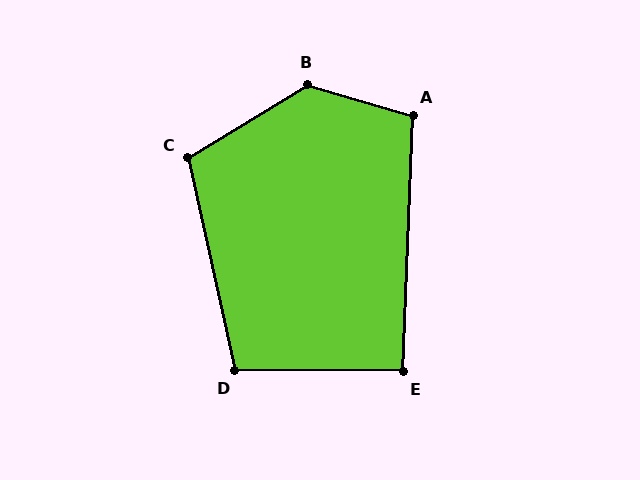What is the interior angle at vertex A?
Approximately 104 degrees (obtuse).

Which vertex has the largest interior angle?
B, at approximately 133 degrees.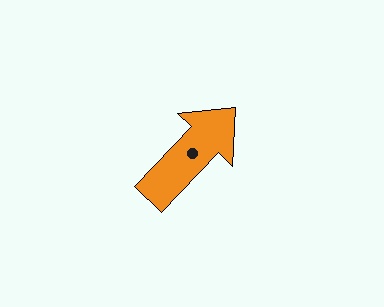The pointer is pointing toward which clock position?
Roughly 1 o'clock.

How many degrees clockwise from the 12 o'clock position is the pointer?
Approximately 44 degrees.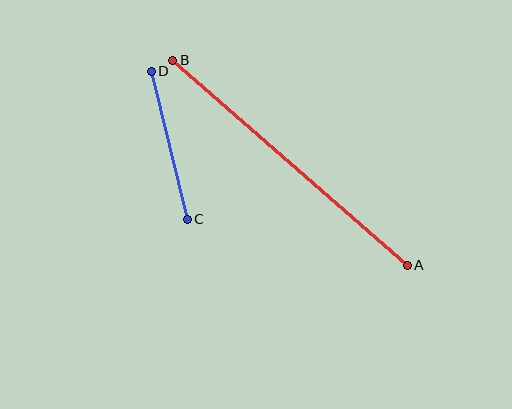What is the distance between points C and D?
The distance is approximately 152 pixels.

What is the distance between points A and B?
The distance is approximately 312 pixels.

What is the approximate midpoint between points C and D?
The midpoint is at approximately (169, 145) pixels.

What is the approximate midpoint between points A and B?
The midpoint is at approximately (290, 163) pixels.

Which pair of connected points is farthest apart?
Points A and B are farthest apart.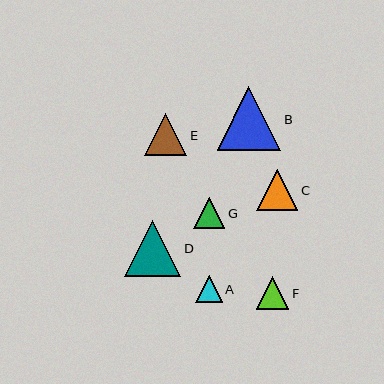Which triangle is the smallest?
Triangle A is the smallest with a size of approximately 27 pixels.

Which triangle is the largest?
Triangle B is the largest with a size of approximately 63 pixels.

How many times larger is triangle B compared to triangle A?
Triangle B is approximately 2.4 times the size of triangle A.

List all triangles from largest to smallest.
From largest to smallest: B, D, E, C, F, G, A.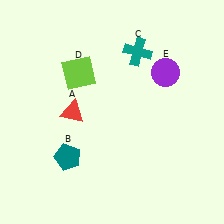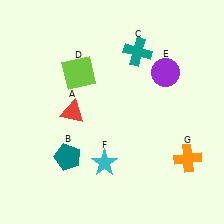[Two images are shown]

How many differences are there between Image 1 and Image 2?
There are 2 differences between the two images.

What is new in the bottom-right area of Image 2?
An orange cross (G) was added in the bottom-right area of Image 2.